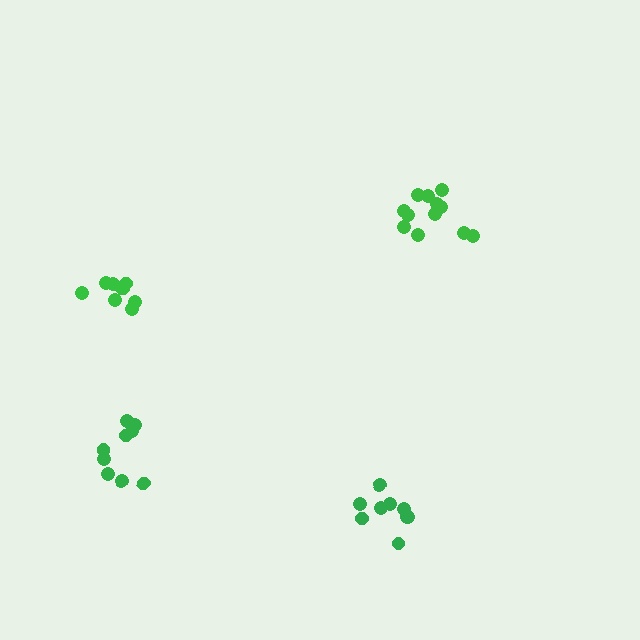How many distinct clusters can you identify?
There are 4 distinct clusters.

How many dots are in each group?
Group 1: 9 dots, Group 2: 12 dots, Group 3: 9 dots, Group 4: 9 dots (39 total).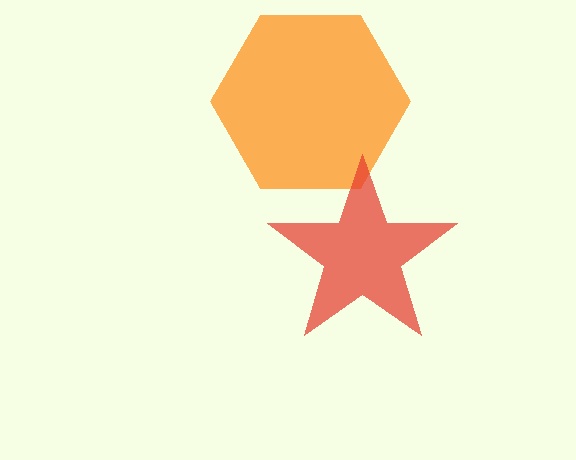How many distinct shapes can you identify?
There are 2 distinct shapes: an orange hexagon, a red star.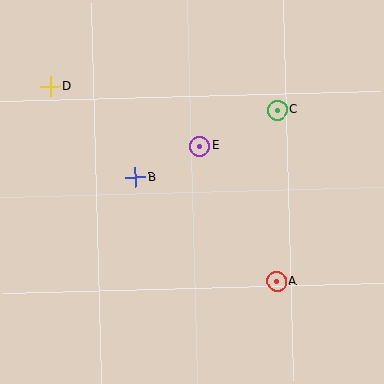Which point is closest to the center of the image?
Point E at (199, 146) is closest to the center.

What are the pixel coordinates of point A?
Point A is at (277, 282).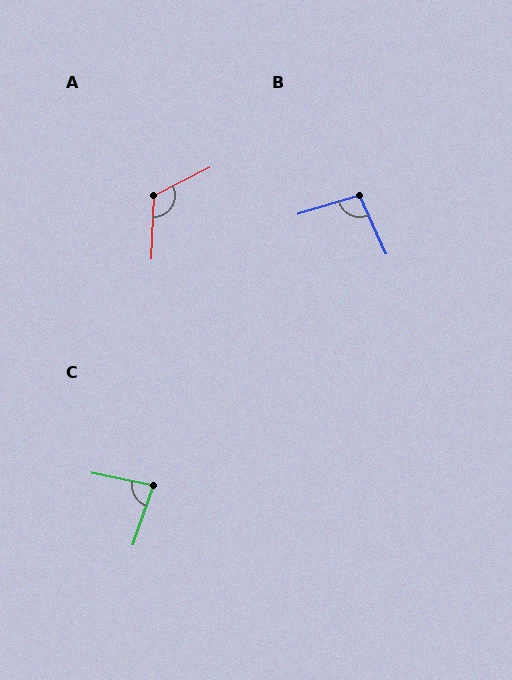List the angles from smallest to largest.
C (82°), B (98°), A (118°).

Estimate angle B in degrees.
Approximately 98 degrees.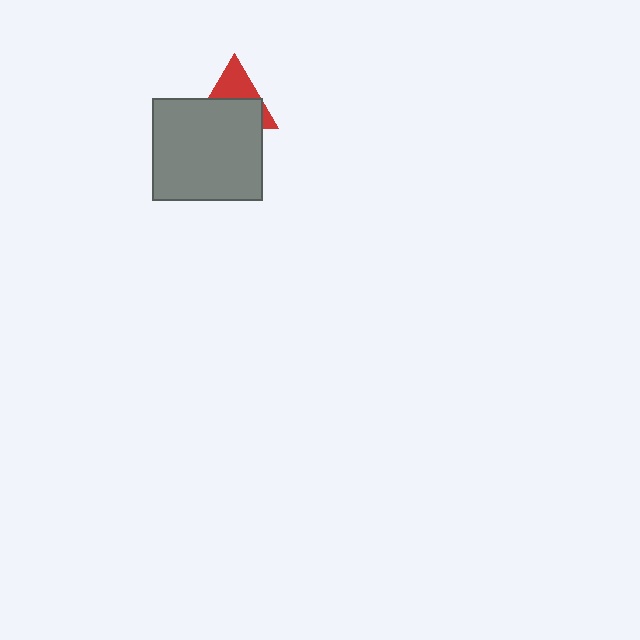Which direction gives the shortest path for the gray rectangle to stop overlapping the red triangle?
Moving down gives the shortest separation.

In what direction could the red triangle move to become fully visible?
The red triangle could move up. That would shift it out from behind the gray rectangle entirely.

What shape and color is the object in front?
The object in front is a gray rectangle.